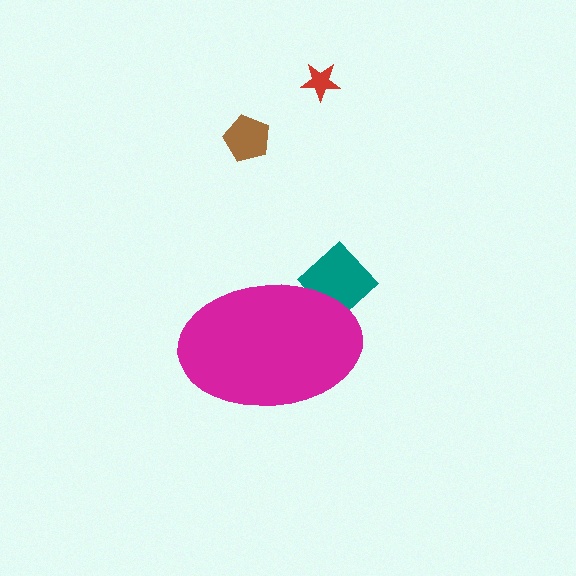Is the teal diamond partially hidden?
Yes, the teal diamond is partially hidden behind the magenta ellipse.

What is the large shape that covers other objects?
A magenta ellipse.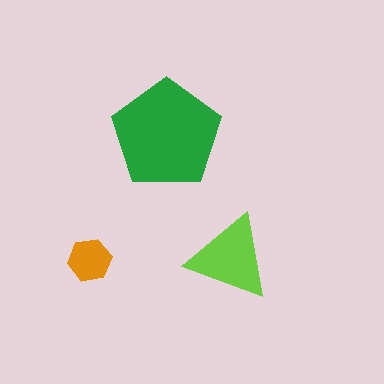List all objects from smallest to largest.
The orange hexagon, the lime triangle, the green pentagon.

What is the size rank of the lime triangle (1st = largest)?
2nd.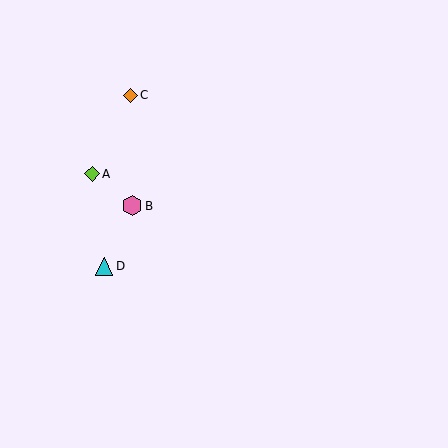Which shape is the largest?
The pink hexagon (labeled B) is the largest.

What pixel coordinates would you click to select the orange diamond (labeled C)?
Click at (130, 95) to select the orange diamond C.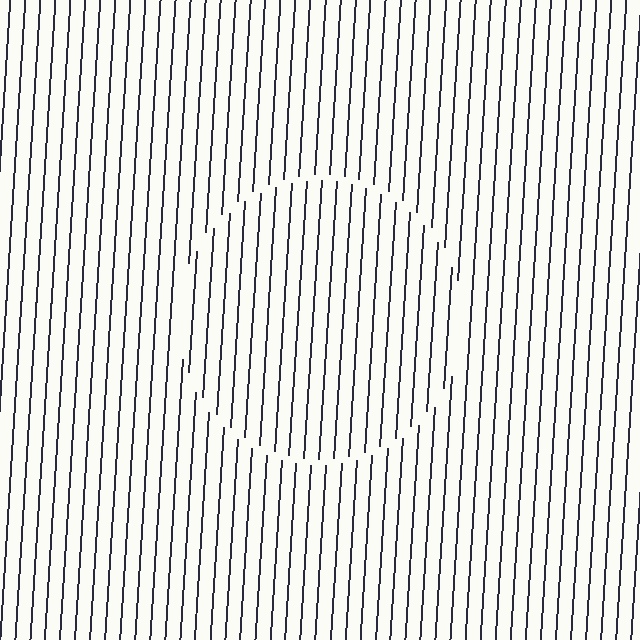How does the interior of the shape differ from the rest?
The interior of the shape contains the same grating, shifted by half a period — the contour is defined by the phase discontinuity where line-ends from the inner and outer gratings abut.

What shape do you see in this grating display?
An illusory circle. The interior of the shape contains the same grating, shifted by half a period — the contour is defined by the phase discontinuity where line-ends from the inner and outer gratings abut.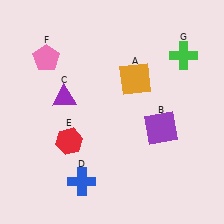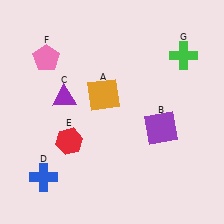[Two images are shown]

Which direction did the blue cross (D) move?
The blue cross (D) moved left.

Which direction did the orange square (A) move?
The orange square (A) moved left.